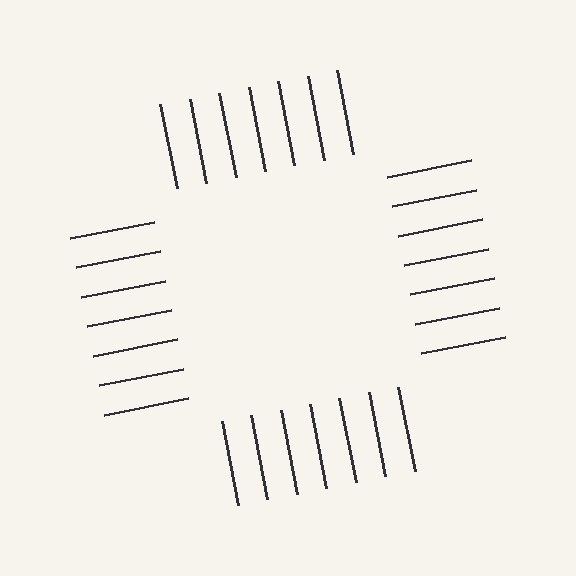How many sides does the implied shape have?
4 sides — the line-ends trace a square.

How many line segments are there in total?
28 — 7 along each of the 4 edges.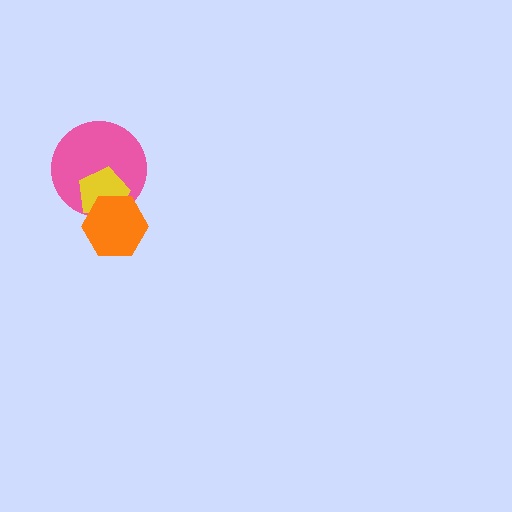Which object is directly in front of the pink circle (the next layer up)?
The yellow pentagon is directly in front of the pink circle.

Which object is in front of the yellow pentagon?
The orange hexagon is in front of the yellow pentagon.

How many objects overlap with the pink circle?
2 objects overlap with the pink circle.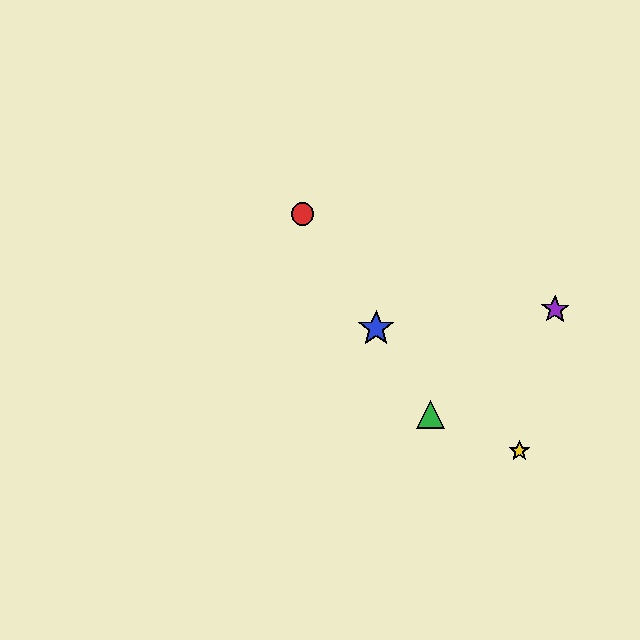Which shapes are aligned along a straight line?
The red circle, the blue star, the green triangle are aligned along a straight line.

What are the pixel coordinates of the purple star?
The purple star is at (555, 309).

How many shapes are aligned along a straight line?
3 shapes (the red circle, the blue star, the green triangle) are aligned along a straight line.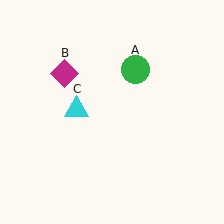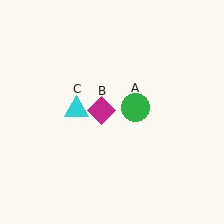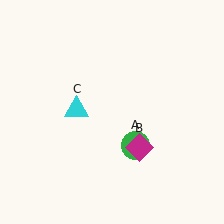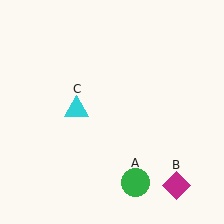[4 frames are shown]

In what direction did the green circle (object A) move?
The green circle (object A) moved down.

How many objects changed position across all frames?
2 objects changed position: green circle (object A), magenta diamond (object B).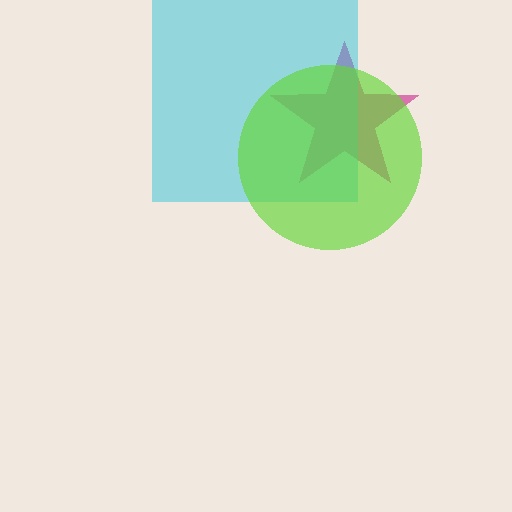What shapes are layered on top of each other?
The layered shapes are: a magenta star, a cyan square, a lime circle.